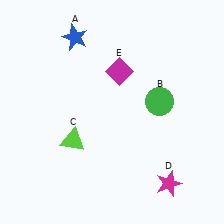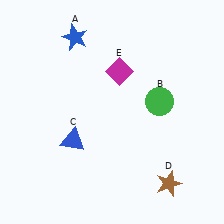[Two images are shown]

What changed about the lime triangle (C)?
In Image 1, C is lime. In Image 2, it changed to blue.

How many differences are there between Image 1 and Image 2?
There are 2 differences between the two images.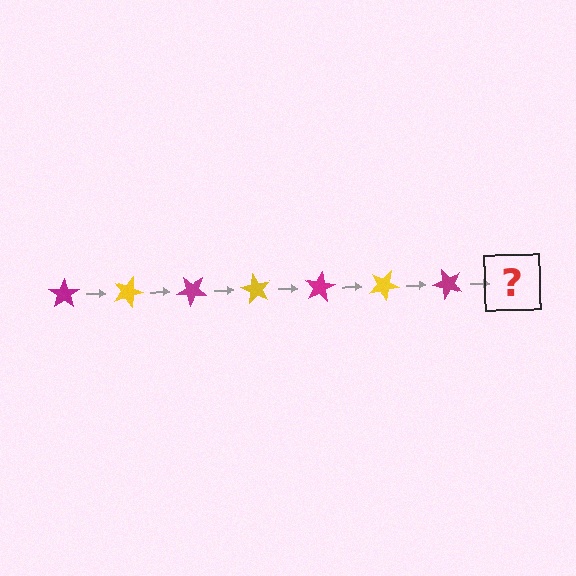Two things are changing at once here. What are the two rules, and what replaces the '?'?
The two rules are that it rotates 20 degrees each step and the color cycles through magenta and yellow. The '?' should be a yellow star, rotated 140 degrees from the start.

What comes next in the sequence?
The next element should be a yellow star, rotated 140 degrees from the start.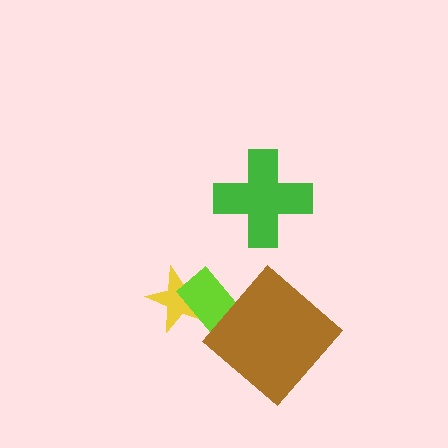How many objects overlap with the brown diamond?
1 object overlaps with the brown diamond.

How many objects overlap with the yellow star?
1 object overlaps with the yellow star.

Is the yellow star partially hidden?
Yes, it is partially covered by another shape.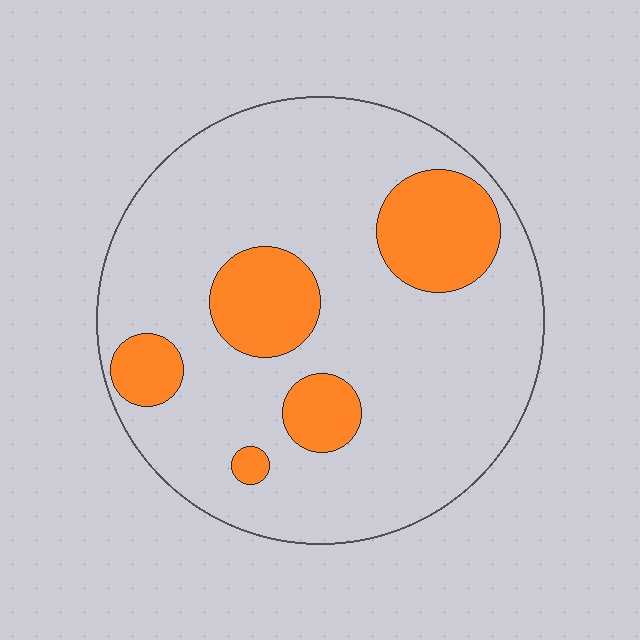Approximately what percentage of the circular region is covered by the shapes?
Approximately 20%.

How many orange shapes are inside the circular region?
5.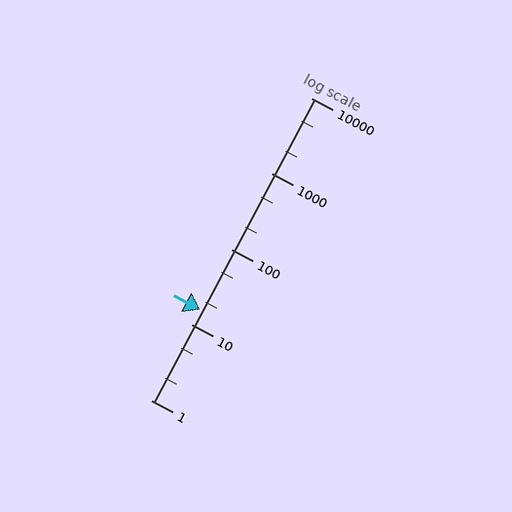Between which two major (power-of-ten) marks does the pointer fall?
The pointer is between 10 and 100.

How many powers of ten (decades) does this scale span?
The scale spans 4 decades, from 1 to 10000.